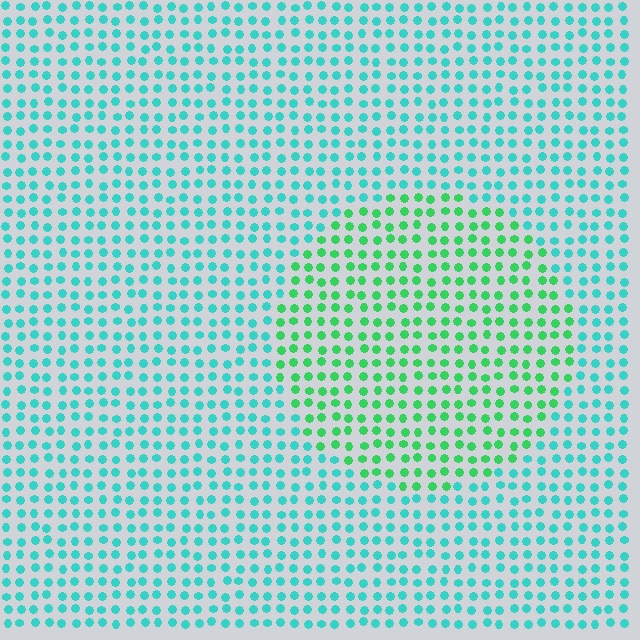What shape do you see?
I see a circle.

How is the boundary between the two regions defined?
The boundary is defined purely by a slight shift in hue (about 39 degrees). Spacing, size, and orientation are identical on both sides.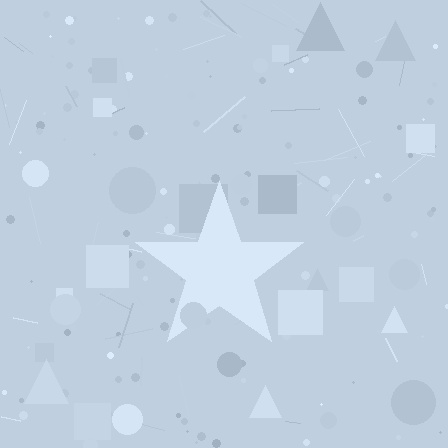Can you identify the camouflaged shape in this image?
The camouflaged shape is a star.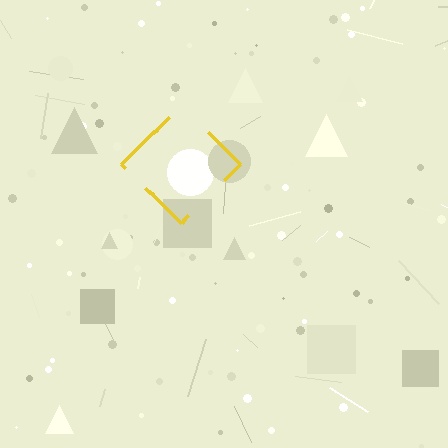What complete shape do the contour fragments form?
The contour fragments form a diamond.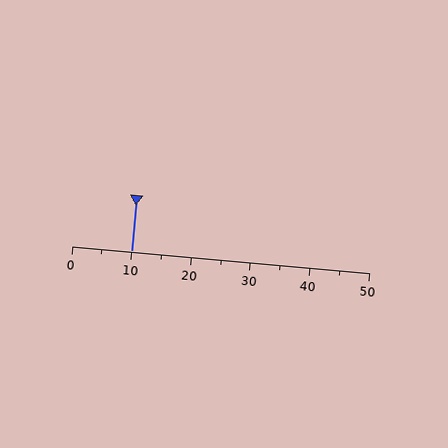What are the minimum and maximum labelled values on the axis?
The axis runs from 0 to 50.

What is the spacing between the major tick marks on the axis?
The major ticks are spaced 10 apart.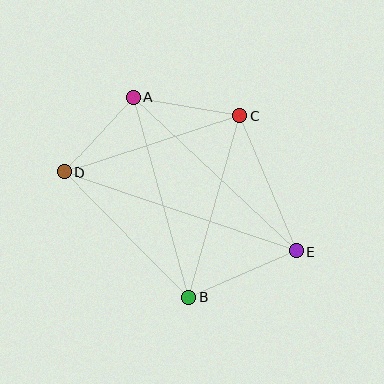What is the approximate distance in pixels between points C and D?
The distance between C and D is approximately 185 pixels.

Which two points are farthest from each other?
Points D and E are farthest from each other.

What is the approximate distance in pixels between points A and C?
The distance between A and C is approximately 108 pixels.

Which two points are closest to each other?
Points A and D are closest to each other.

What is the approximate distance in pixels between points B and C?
The distance between B and C is approximately 189 pixels.